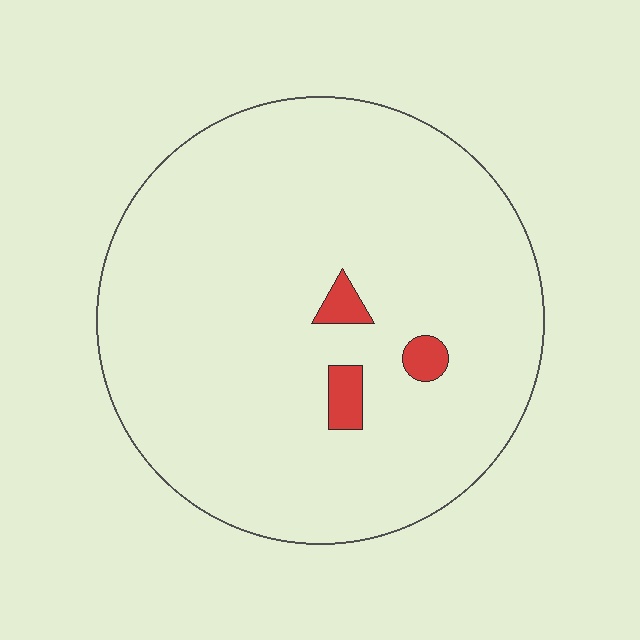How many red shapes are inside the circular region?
3.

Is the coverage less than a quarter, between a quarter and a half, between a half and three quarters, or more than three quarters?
Less than a quarter.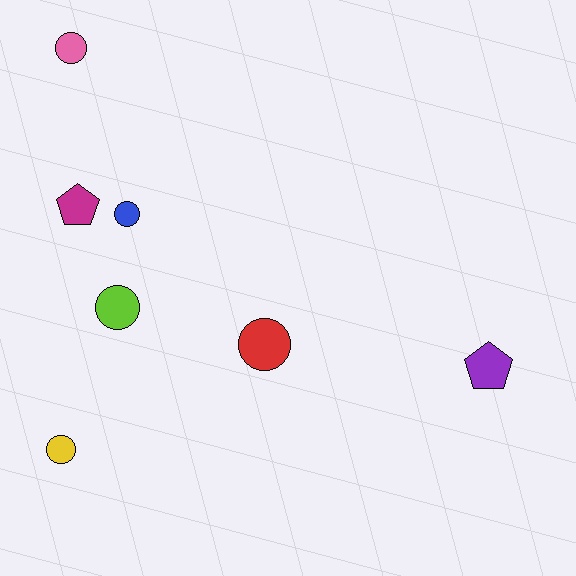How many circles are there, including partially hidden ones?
There are 5 circles.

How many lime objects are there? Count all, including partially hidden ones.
There is 1 lime object.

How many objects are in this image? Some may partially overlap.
There are 7 objects.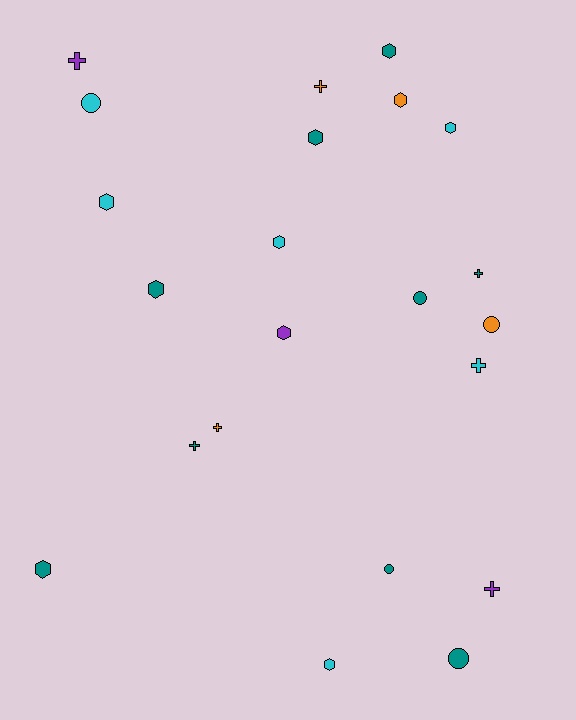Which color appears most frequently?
Teal, with 9 objects.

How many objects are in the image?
There are 22 objects.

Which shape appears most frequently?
Hexagon, with 10 objects.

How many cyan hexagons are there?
There are 4 cyan hexagons.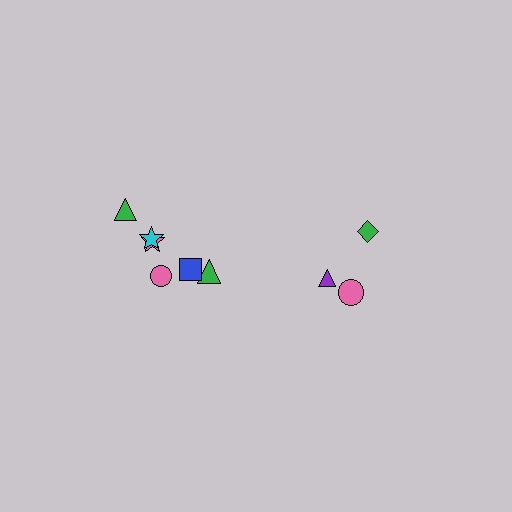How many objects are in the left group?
There are 6 objects.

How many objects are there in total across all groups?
There are 9 objects.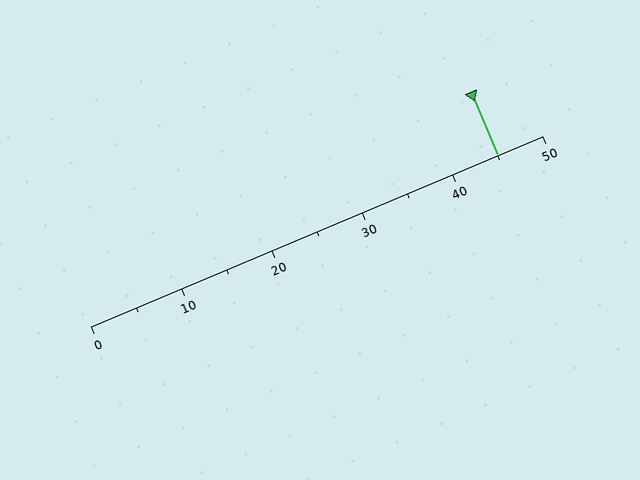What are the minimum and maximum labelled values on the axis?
The axis runs from 0 to 50.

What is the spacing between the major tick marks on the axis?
The major ticks are spaced 10 apart.